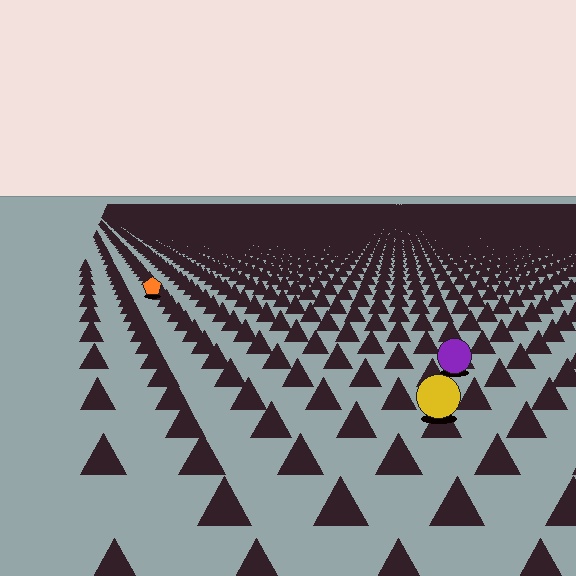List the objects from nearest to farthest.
From nearest to farthest: the yellow circle, the purple circle, the orange pentagon.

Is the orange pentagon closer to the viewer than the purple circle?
No. The purple circle is closer — you can tell from the texture gradient: the ground texture is coarser near it.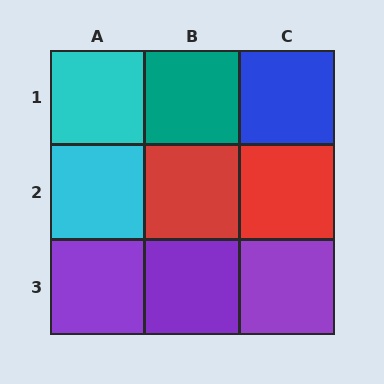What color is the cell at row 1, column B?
Teal.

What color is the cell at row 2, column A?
Cyan.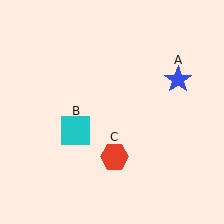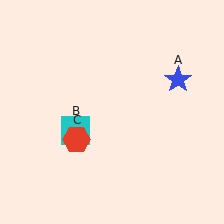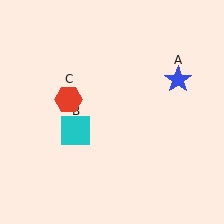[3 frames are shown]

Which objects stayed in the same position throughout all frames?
Blue star (object A) and cyan square (object B) remained stationary.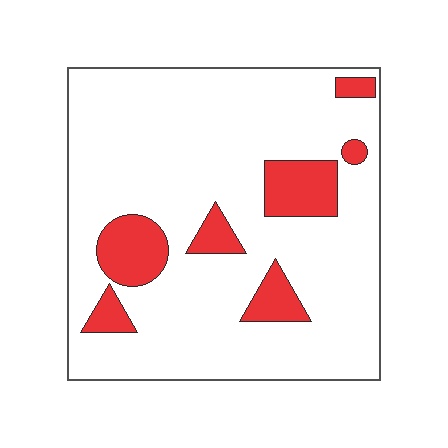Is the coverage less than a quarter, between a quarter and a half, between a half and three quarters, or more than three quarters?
Less than a quarter.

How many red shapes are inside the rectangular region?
7.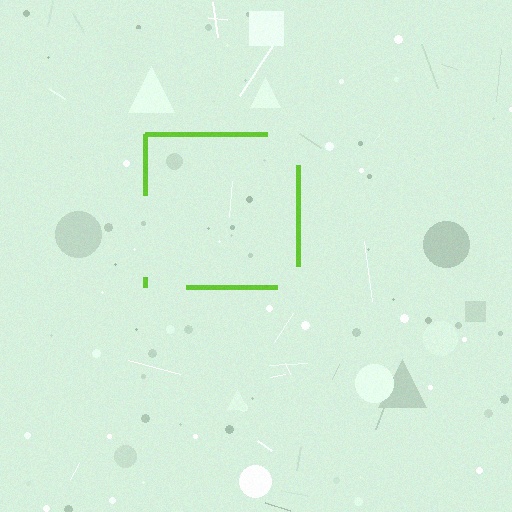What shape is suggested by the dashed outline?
The dashed outline suggests a square.